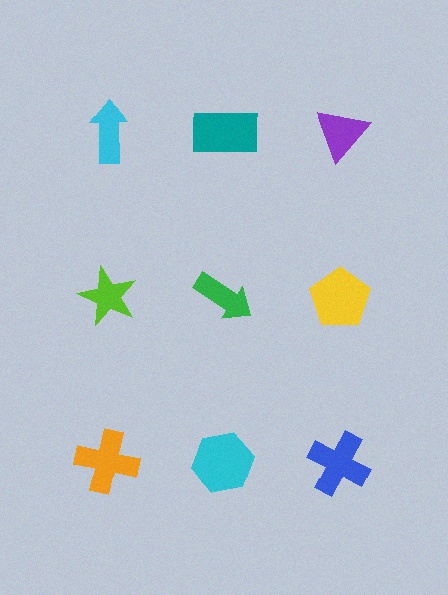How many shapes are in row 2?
3 shapes.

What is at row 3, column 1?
An orange cross.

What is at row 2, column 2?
A green arrow.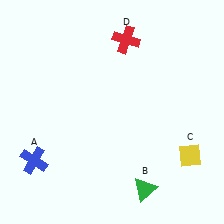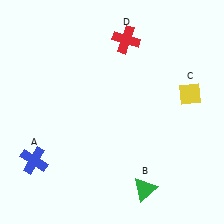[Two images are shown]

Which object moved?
The yellow diamond (C) moved up.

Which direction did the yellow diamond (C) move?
The yellow diamond (C) moved up.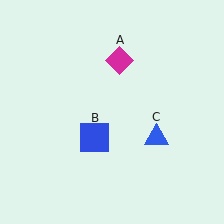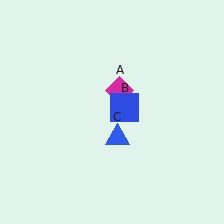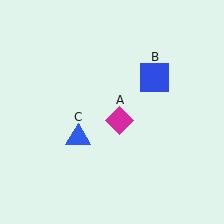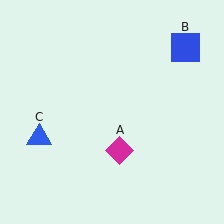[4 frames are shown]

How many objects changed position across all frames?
3 objects changed position: magenta diamond (object A), blue square (object B), blue triangle (object C).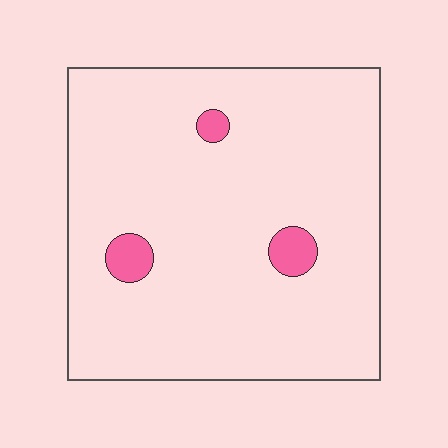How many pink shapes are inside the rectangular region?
3.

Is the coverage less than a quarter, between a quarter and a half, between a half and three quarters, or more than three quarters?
Less than a quarter.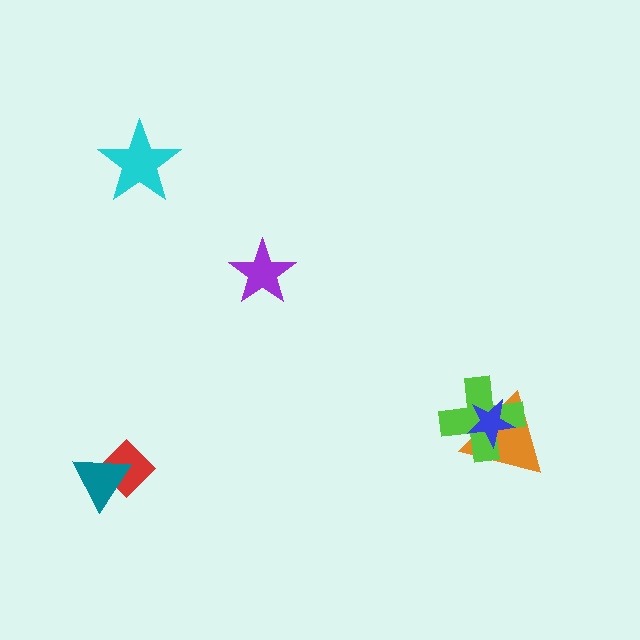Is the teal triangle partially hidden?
No, no other shape covers it.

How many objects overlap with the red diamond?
1 object overlaps with the red diamond.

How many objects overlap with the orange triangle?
2 objects overlap with the orange triangle.